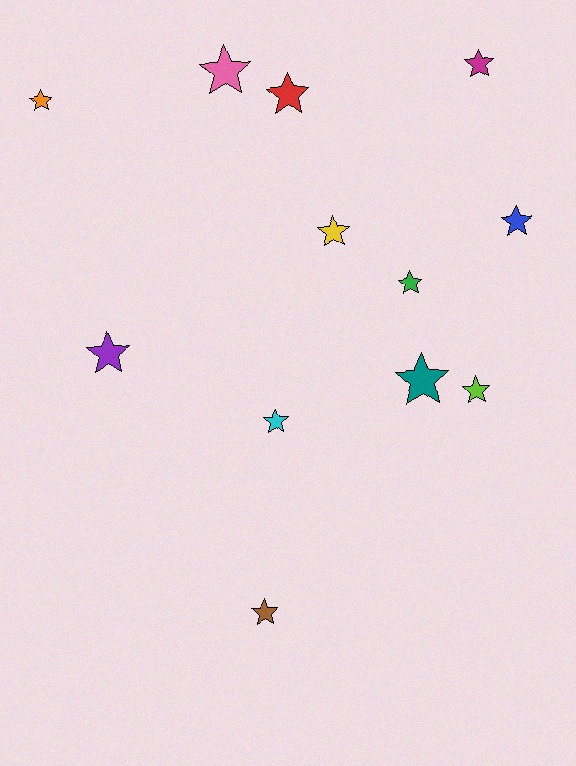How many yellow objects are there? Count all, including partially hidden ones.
There is 1 yellow object.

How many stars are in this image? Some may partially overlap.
There are 12 stars.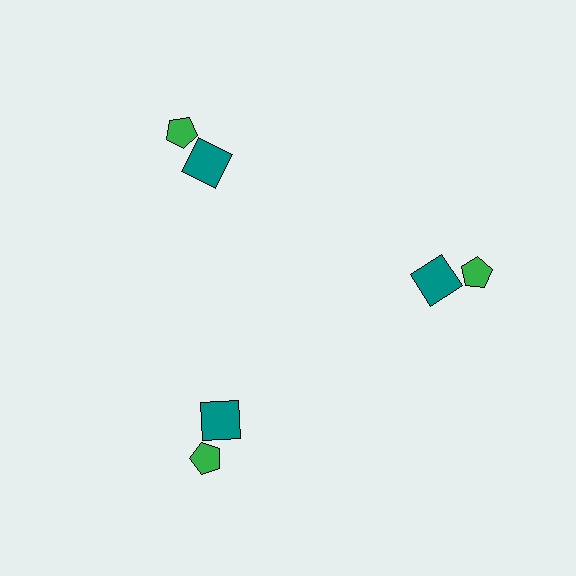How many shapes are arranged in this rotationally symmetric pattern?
There are 6 shapes, arranged in 3 groups of 2.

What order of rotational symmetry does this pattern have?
This pattern has 3-fold rotational symmetry.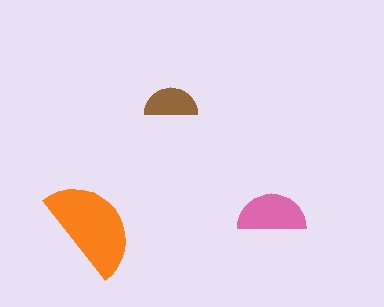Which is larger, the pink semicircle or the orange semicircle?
The orange one.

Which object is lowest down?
The orange semicircle is bottommost.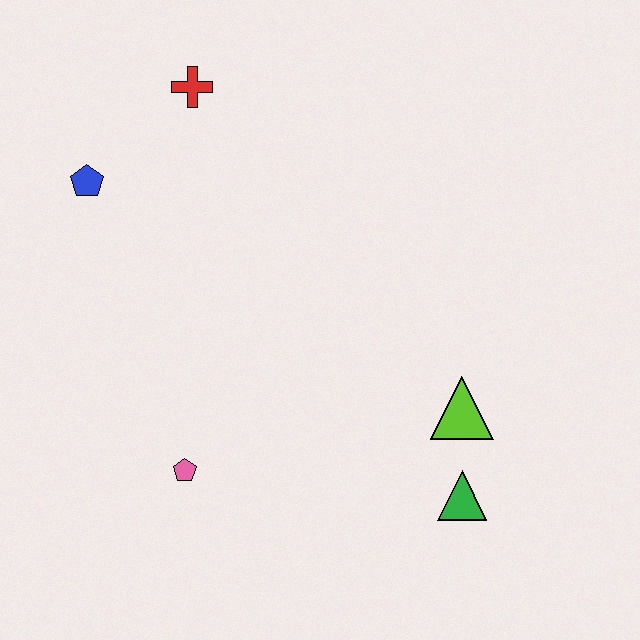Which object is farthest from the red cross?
The green triangle is farthest from the red cross.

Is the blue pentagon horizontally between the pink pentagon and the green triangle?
No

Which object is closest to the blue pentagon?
The red cross is closest to the blue pentagon.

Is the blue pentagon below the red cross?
Yes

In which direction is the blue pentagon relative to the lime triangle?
The blue pentagon is to the left of the lime triangle.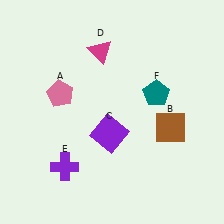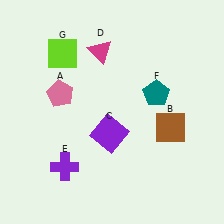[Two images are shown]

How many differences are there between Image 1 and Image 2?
There is 1 difference between the two images.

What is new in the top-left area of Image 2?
A lime square (G) was added in the top-left area of Image 2.